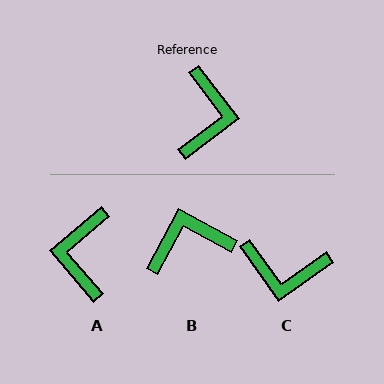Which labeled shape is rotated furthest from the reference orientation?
A, about 177 degrees away.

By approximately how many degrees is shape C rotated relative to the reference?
Approximately 92 degrees clockwise.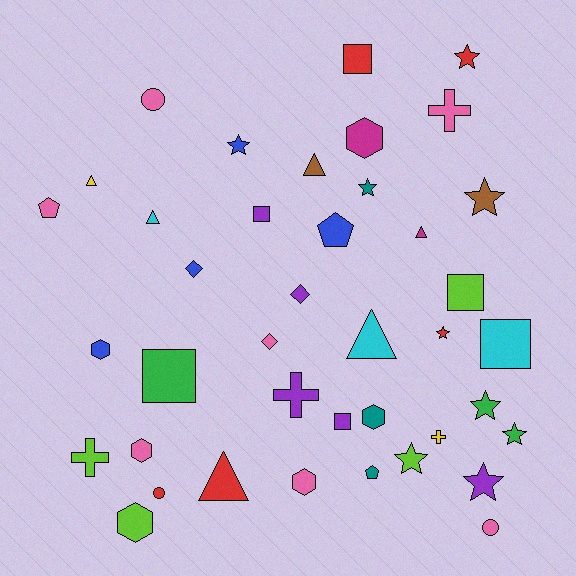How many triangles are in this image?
There are 6 triangles.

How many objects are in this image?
There are 40 objects.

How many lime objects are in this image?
There are 4 lime objects.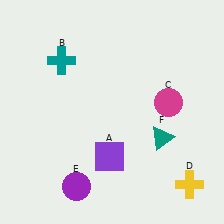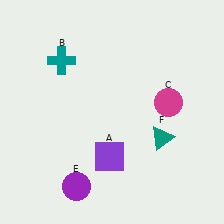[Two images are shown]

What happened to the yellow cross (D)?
The yellow cross (D) was removed in Image 2. It was in the bottom-right area of Image 1.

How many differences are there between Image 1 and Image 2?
There is 1 difference between the two images.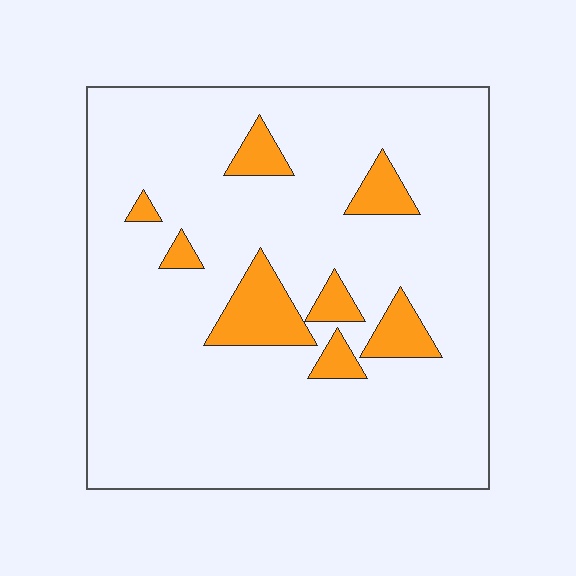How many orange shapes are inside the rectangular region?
8.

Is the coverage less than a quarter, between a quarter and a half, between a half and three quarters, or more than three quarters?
Less than a quarter.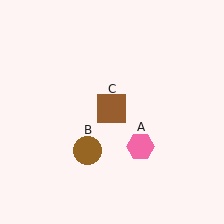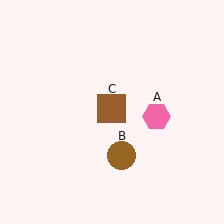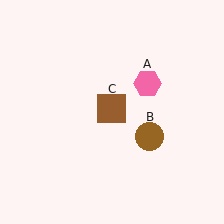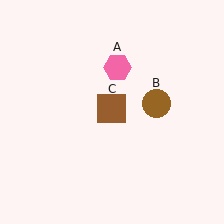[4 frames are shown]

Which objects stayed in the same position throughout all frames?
Brown square (object C) remained stationary.